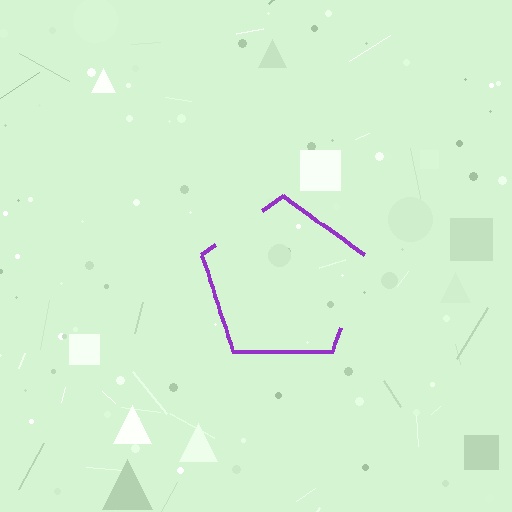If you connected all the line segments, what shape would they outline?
They would outline a pentagon.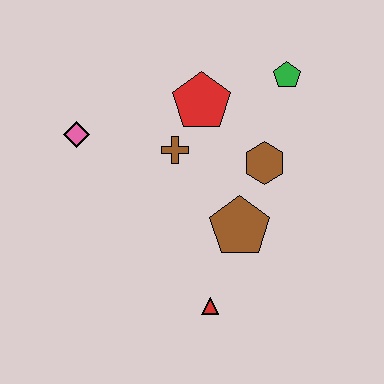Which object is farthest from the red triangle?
The green pentagon is farthest from the red triangle.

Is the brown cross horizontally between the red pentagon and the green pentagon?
No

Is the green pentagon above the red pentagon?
Yes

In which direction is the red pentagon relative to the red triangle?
The red pentagon is above the red triangle.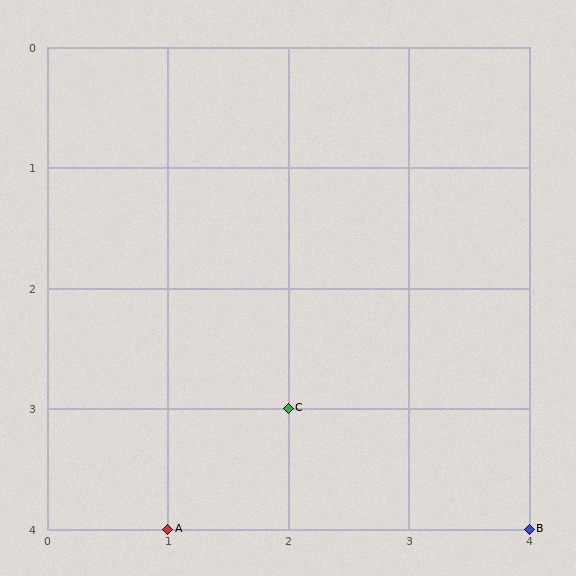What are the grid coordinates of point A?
Point A is at grid coordinates (1, 4).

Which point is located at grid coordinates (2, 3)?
Point C is at (2, 3).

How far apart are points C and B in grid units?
Points C and B are 2 columns and 1 row apart (about 2.2 grid units diagonally).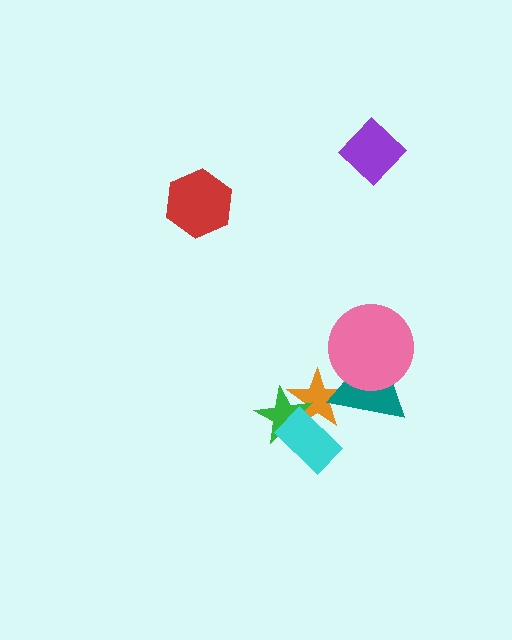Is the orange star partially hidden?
Yes, it is partially covered by another shape.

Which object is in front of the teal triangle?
The pink circle is in front of the teal triangle.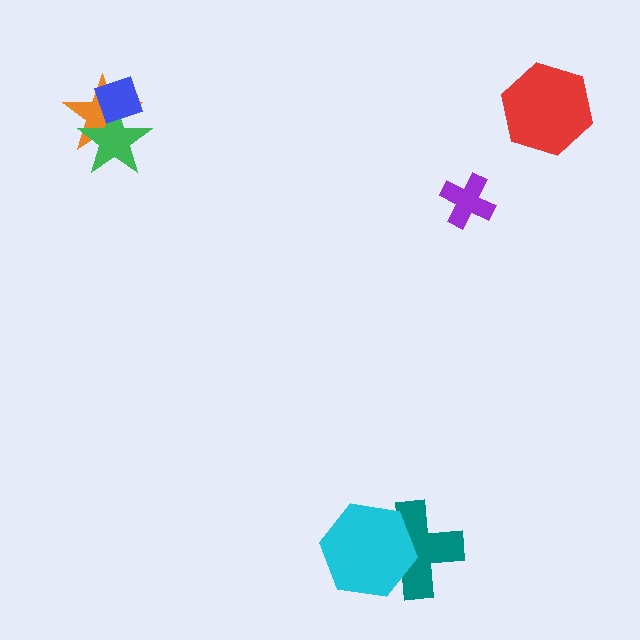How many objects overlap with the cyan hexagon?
1 object overlaps with the cyan hexagon.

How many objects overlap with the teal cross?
1 object overlaps with the teal cross.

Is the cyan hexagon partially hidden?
No, no other shape covers it.